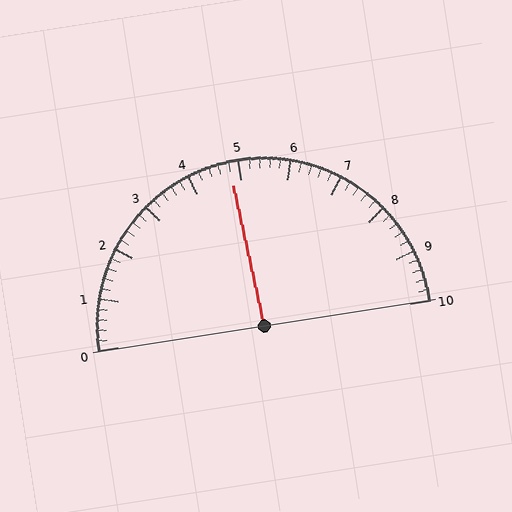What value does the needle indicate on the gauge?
The needle indicates approximately 4.8.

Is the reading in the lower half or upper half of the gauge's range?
The reading is in the lower half of the range (0 to 10).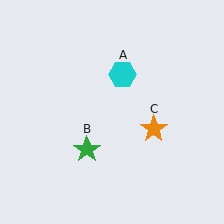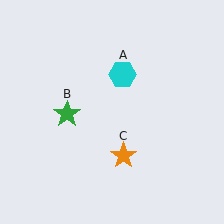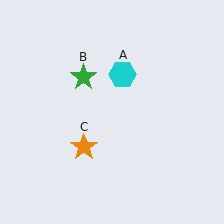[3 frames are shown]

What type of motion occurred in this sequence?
The green star (object B), orange star (object C) rotated clockwise around the center of the scene.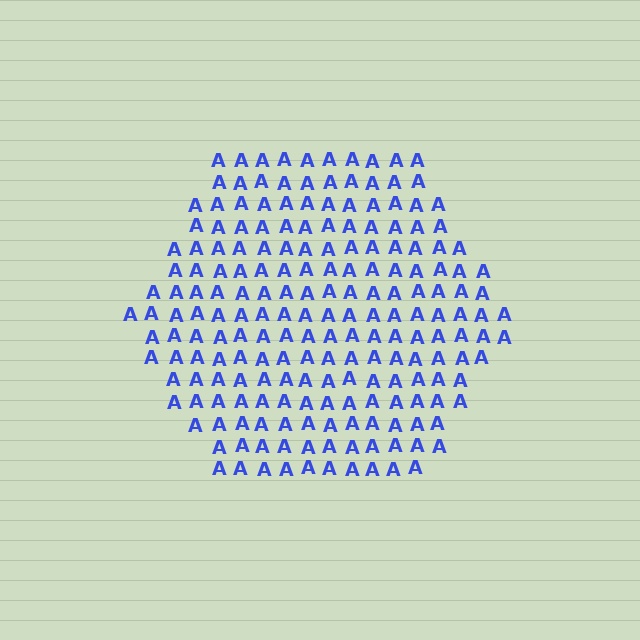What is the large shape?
The large shape is a hexagon.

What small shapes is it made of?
It is made of small letter A's.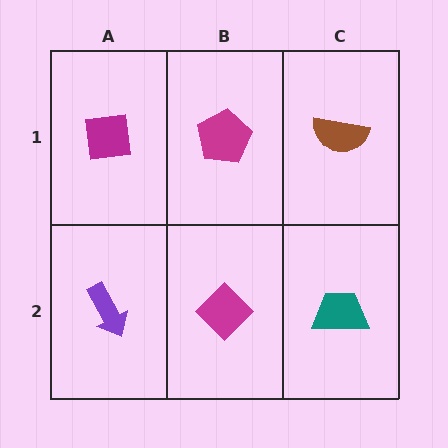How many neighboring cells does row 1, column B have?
3.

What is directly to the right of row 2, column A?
A magenta diamond.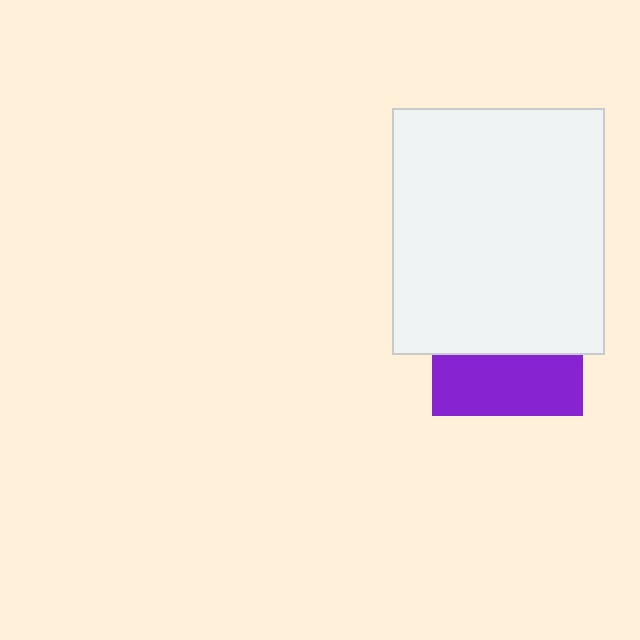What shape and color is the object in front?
The object in front is a white rectangle.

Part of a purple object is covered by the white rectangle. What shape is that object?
It is a square.